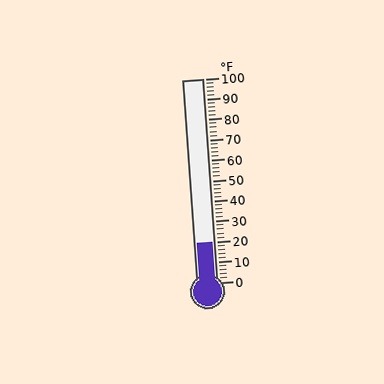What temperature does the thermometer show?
The thermometer shows approximately 20°F.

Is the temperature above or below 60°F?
The temperature is below 60°F.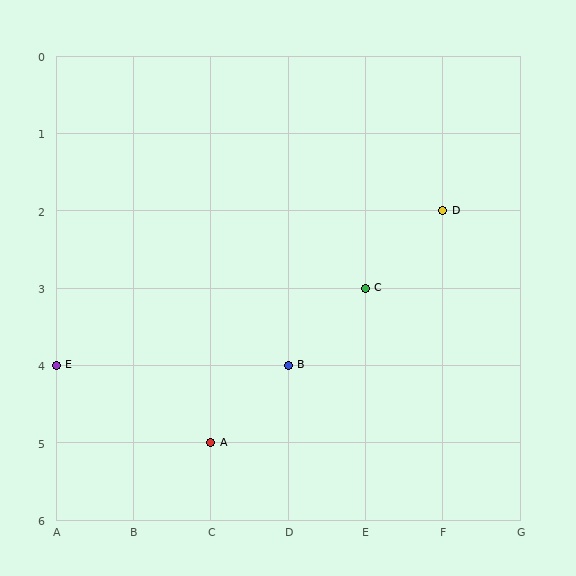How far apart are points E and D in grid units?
Points E and D are 5 columns and 2 rows apart (about 5.4 grid units diagonally).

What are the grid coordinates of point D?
Point D is at grid coordinates (F, 2).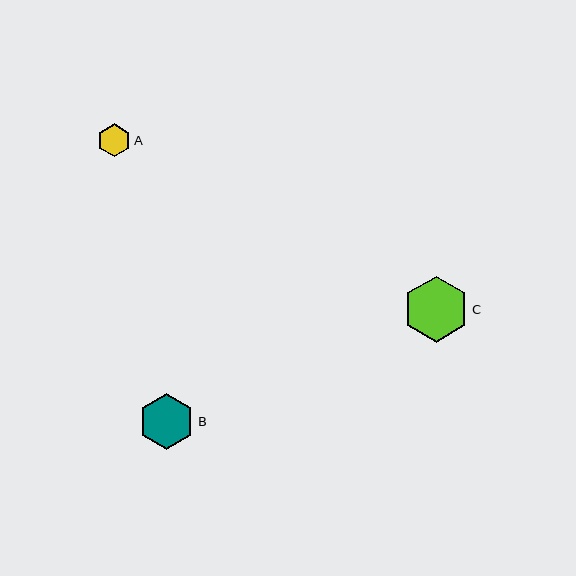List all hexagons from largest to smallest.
From largest to smallest: C, B, A.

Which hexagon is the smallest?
Hexagon A is the smallest with a size of approximately 33 pixels.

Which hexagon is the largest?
Hexagon C is the largest with a size of approximately 66 pixels.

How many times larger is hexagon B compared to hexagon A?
Hexagon B is approximately 1.7 times the size of hexagon A.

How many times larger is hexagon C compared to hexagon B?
Hexagon C is approximately 1.2 times the size of hexagon B.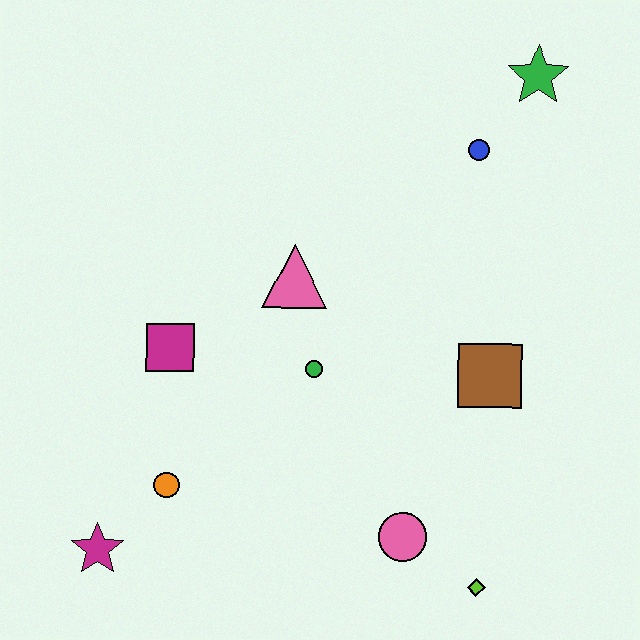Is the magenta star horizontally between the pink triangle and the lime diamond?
No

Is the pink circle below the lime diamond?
No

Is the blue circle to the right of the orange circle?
Yes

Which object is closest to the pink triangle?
The green circle is closest to the pink triangle.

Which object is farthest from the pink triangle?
The lime diamond is farthest from the pink triangle.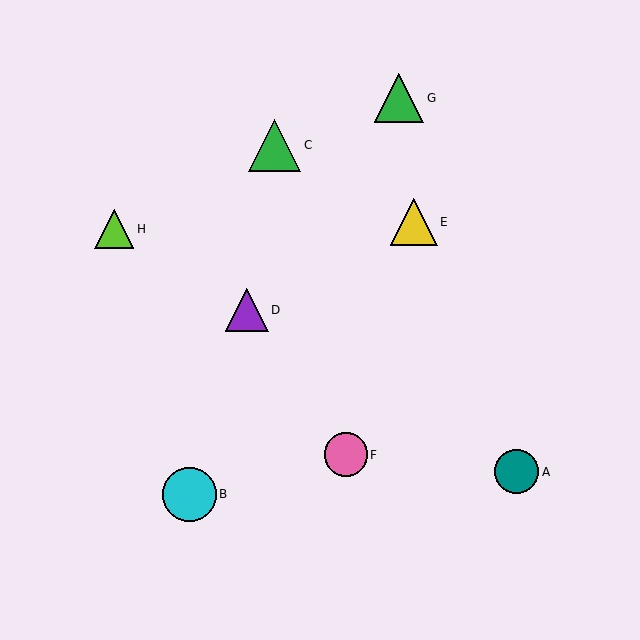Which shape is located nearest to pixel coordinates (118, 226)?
The lime triangle (labeled H) at (114, 229) is nearest to that location.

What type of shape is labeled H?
Shape H is a lime triangle.